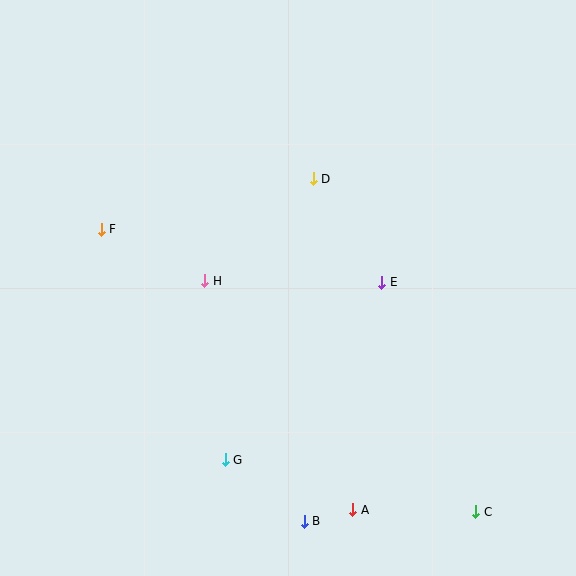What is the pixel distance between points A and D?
The distance between A and D is 334 pixels.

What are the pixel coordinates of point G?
Point G is at (225, 460).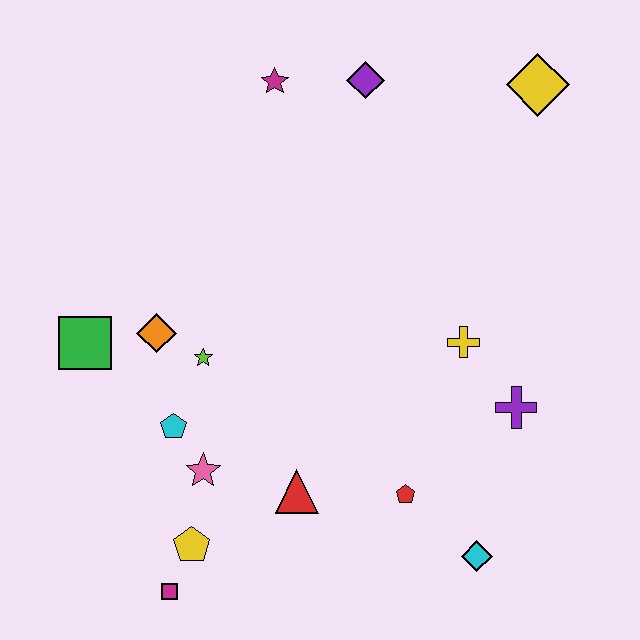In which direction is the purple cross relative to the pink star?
The purple cross is to the right of the pink star.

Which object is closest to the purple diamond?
The magenta star is closest to the purple diamond.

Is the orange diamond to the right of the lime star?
No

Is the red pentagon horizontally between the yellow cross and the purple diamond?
Yes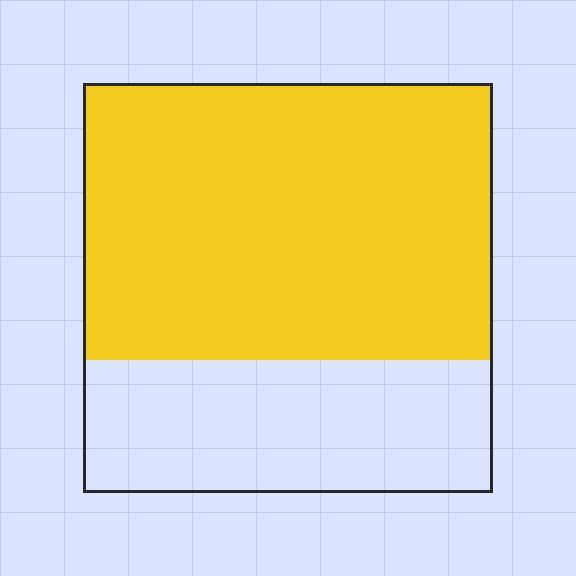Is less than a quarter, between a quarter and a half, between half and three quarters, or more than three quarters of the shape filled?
Between half and three quarters.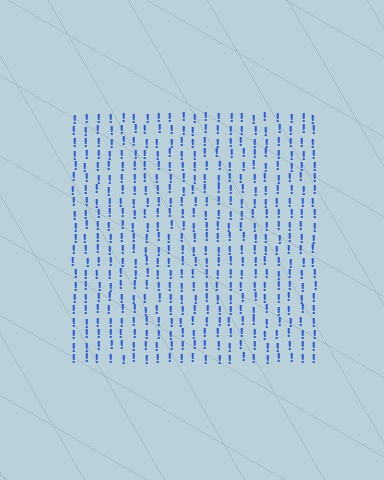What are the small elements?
The small elements are exclamation marks.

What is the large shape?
The large shape is a square.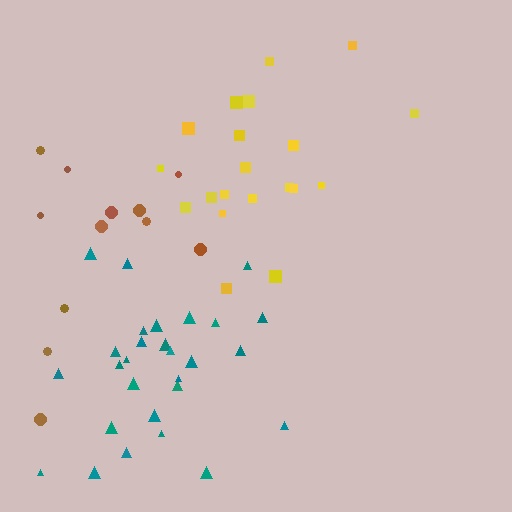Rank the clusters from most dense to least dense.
teal, yellow, brown.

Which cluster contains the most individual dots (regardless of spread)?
Teal (28).